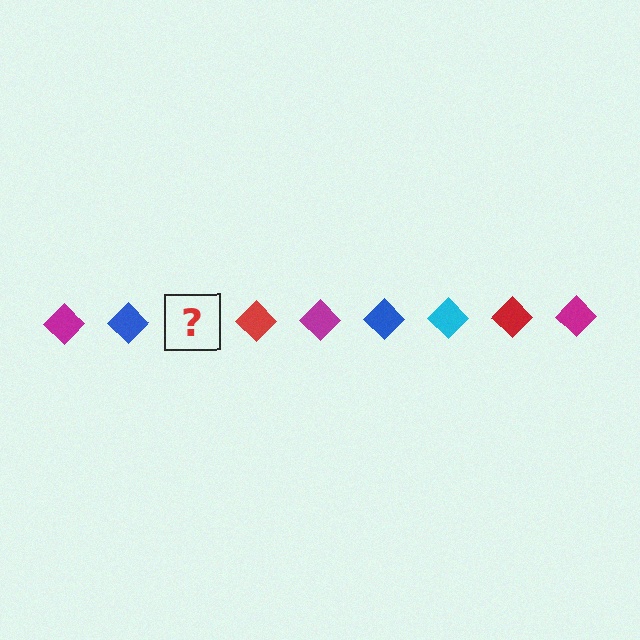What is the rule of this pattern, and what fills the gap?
The rule is that the pattern cycles through magenta, blue, cyan, red diamonds. The gap should be filled with a cyan diamond.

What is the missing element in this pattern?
The missing element is a cyan diamond.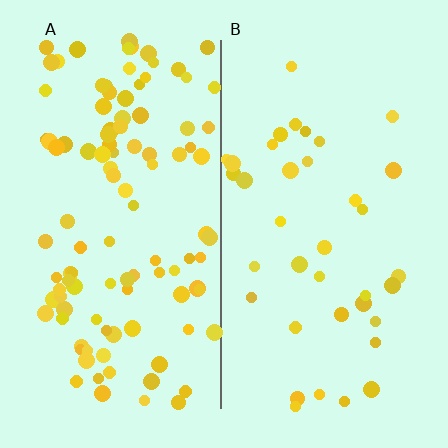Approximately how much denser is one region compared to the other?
Approximately 2.9× — region A over region B.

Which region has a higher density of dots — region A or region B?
A (the left).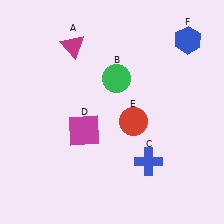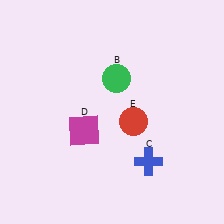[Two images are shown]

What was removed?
The blue hexagon (F), the magenta triangle (A) were removed in Image 2.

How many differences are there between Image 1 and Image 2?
There are 2 differences between the two images.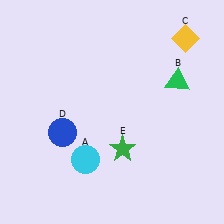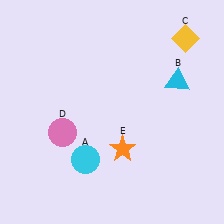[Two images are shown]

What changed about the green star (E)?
In Image 1, E is green. In Image 2, it changed to orange.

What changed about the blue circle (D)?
In Image 1, D is blue. In Image 2, it changed to pink.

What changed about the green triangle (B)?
In Image 1, B is green. In Image 2, it changed to cyan.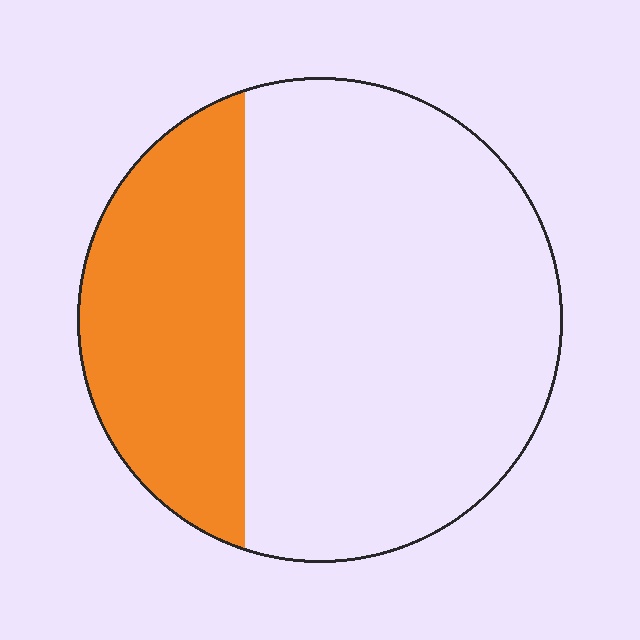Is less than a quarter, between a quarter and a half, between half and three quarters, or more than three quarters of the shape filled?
Between a quarter and a half.